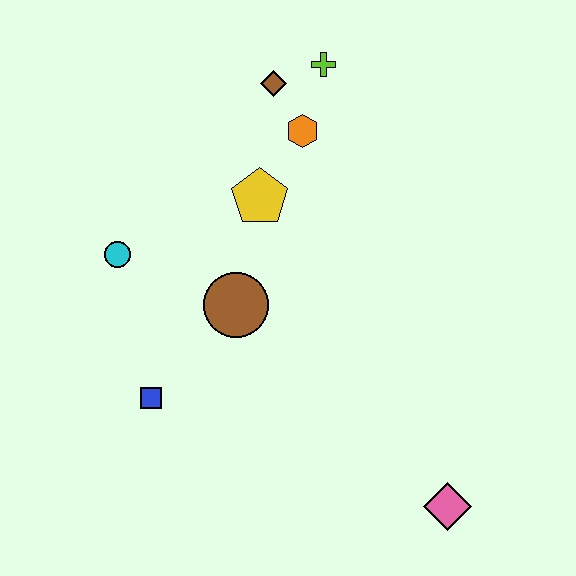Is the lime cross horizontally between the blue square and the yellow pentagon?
No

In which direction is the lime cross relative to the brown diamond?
The lime cross is to the right of the brown diamond.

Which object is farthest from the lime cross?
The pink diamond is farthest from the lime cross.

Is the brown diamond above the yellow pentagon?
Yes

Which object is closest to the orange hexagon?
The brown diamond is closest to the orange hexagon.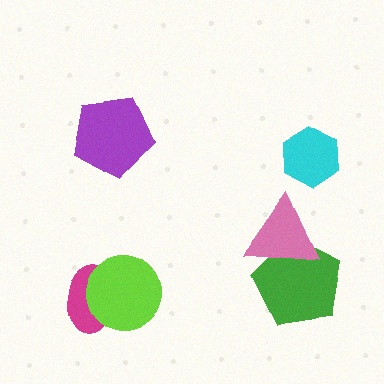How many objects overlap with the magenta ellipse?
1 object overlaps with the magenta ellipse.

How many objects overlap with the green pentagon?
1 object overlaps with the green pentagon.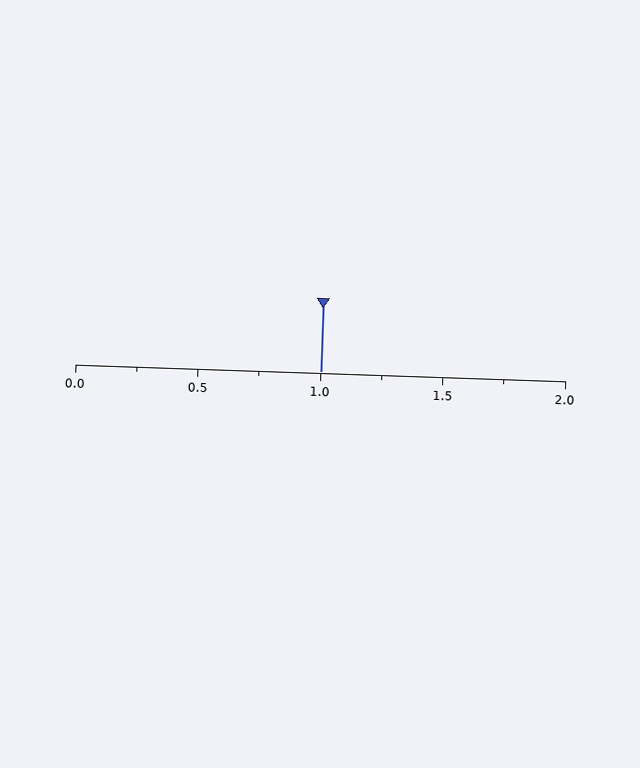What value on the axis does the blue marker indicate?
The marker indicates approximately 1.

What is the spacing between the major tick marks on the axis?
The major ticks are spaced 0.5 apart.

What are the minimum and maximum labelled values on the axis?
The axis runs from 0.0 to 2.0.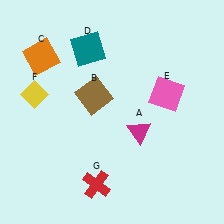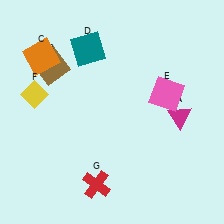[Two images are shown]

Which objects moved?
The objects that moved are: the magenta triangle (A), the brown square (B).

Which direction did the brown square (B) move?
The brown square (B) moved left.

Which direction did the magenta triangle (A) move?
The magenta triangle (A) moved right.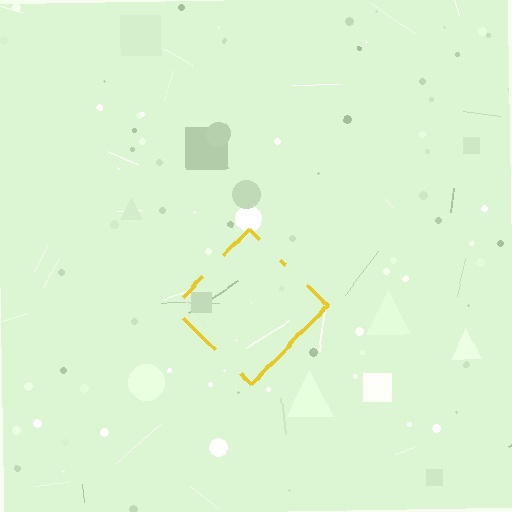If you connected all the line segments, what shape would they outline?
They would outline a diamond.